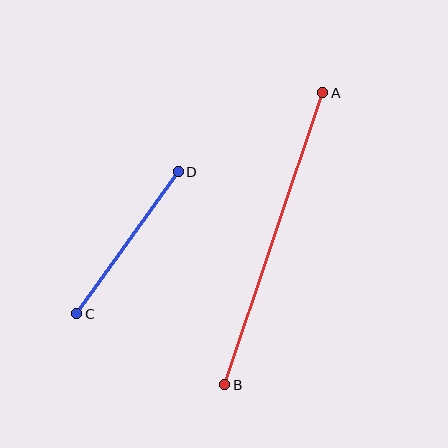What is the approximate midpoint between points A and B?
The midpoint is at approximately (274, 239) pixels.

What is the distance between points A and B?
The distance is approximately 308 pixels.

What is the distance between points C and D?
The distance is approximately 174 pixels.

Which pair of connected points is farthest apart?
Points A and B are farthest apart.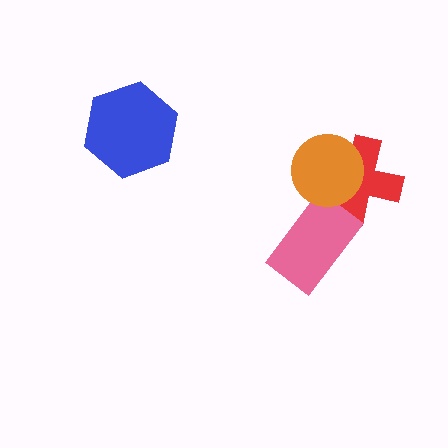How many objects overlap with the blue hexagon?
0 objects overlap with the blue hexagon.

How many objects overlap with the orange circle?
1 object overlaps with the orange circle.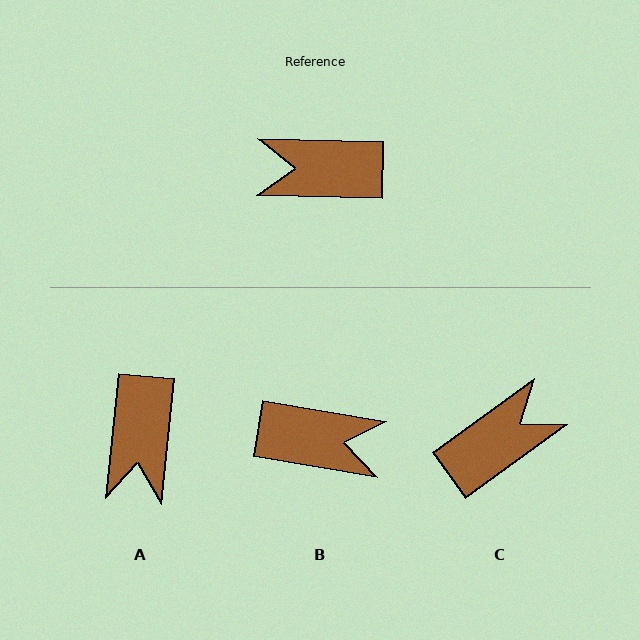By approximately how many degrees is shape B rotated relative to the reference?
Approximately 172 degrees counter-clockwise.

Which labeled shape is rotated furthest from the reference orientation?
B, about 172 degrees away.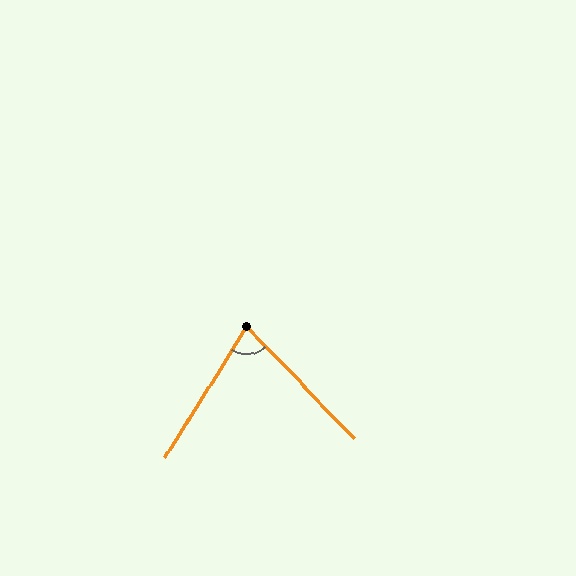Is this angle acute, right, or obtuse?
It is acute.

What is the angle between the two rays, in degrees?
Approximately 76 degrees.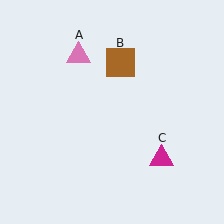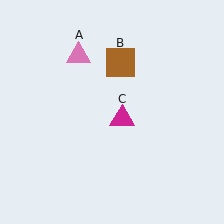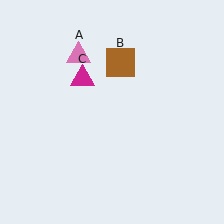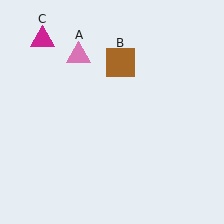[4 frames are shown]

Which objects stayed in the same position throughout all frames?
Pink triangle (object A) and brown square (object B) remained stationary.